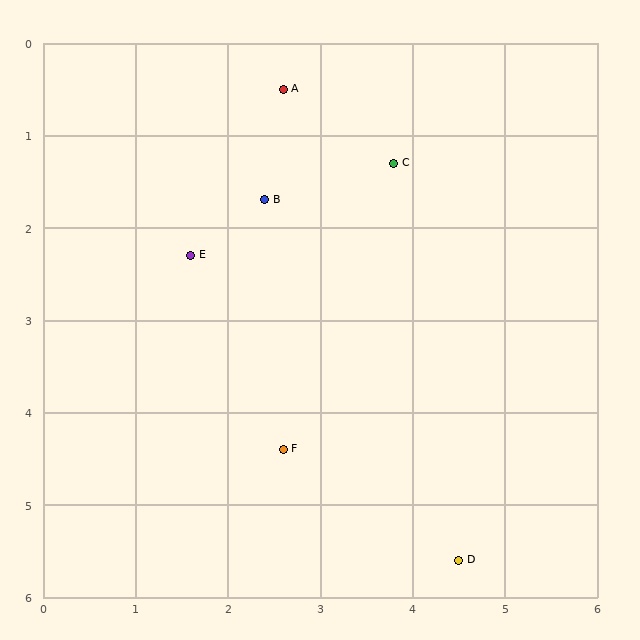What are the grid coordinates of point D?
Point D is at approximately (4.5, 5.6).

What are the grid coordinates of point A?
Point A is at approximately (2.6, 0.5).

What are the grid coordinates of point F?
Point F is at approximately (2.6, 4.4).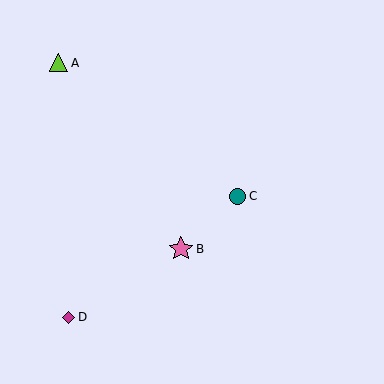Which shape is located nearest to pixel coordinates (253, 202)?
The teal circle (labeled C) at (238, 196) is nearest to that location.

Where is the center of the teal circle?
The center of the teal circle is at (238, 196).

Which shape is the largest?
The pink star (labeled B) is the largest.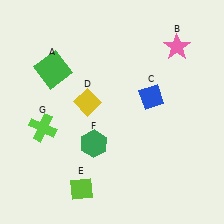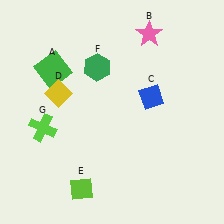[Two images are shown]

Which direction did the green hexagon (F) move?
The green hexagon (F) moved up.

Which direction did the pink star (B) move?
The pink star (B) moved left.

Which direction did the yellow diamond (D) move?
The yellow diamond (D) moved left.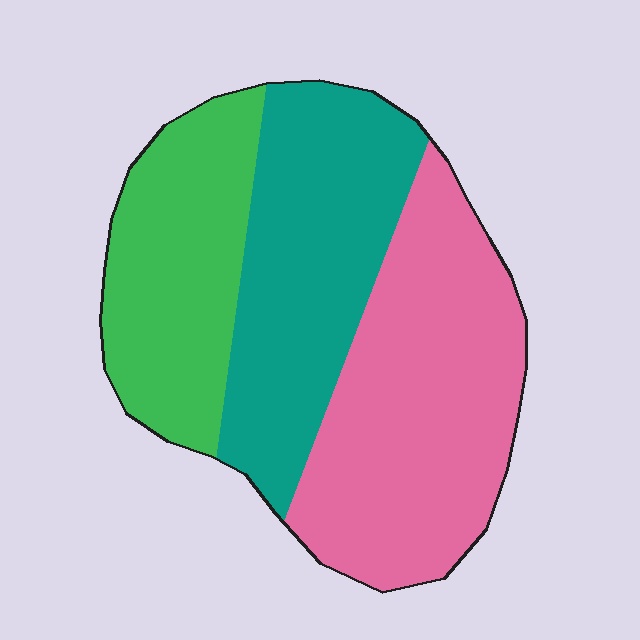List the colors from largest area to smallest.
From largest to smallest: pink, teal, green.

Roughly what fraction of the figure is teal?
Teal covers 33% of the figure.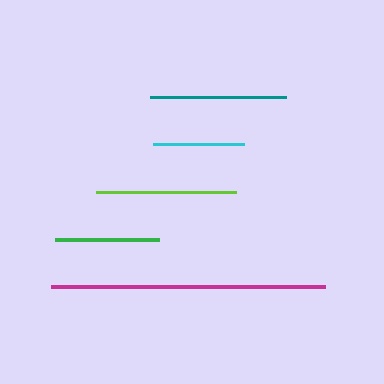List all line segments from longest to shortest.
From longest to shortest: magenta, lime, teal, green, cyan.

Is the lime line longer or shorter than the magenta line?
The magenta line is longer than the lime line.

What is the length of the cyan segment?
The cyan segment is approximately 91 pixels long.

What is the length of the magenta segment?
The magenta segment is approximately 273 pixels long.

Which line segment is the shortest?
The cyan line is the shortest at approximately 91 pixels.